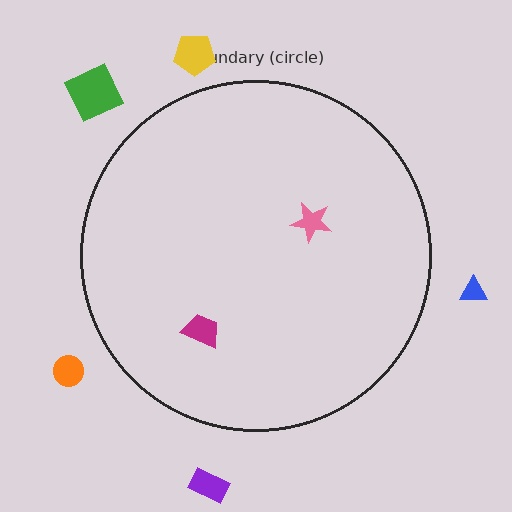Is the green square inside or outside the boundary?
Outside.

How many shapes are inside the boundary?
2 inside, 5 outside.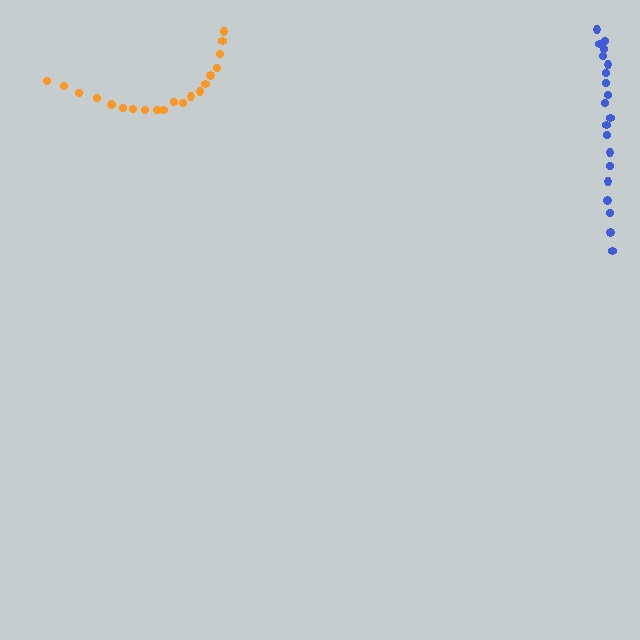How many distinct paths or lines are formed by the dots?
There are 2 distinct paths.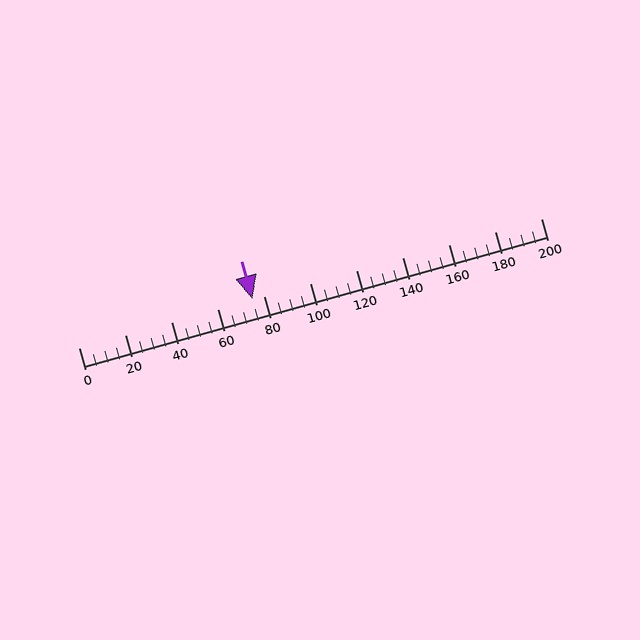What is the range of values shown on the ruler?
The ruler shows values from 0 to 200.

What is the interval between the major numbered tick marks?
The major tick marks are spaced 20 units apart.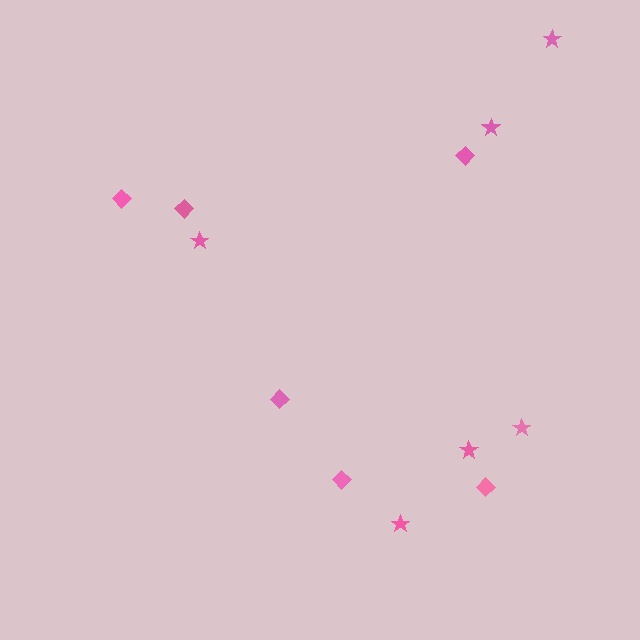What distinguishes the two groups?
There are 2 groups: one group of diamonds (6) and one group of stars (6).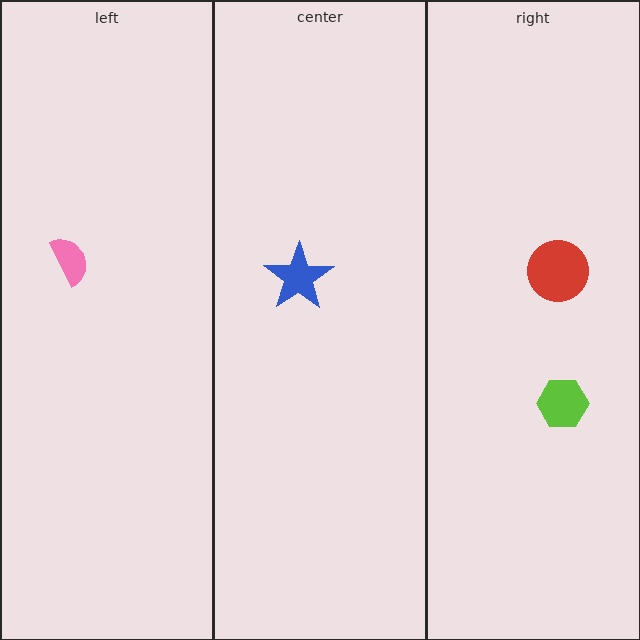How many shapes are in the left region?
1.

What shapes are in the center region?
The blue star.